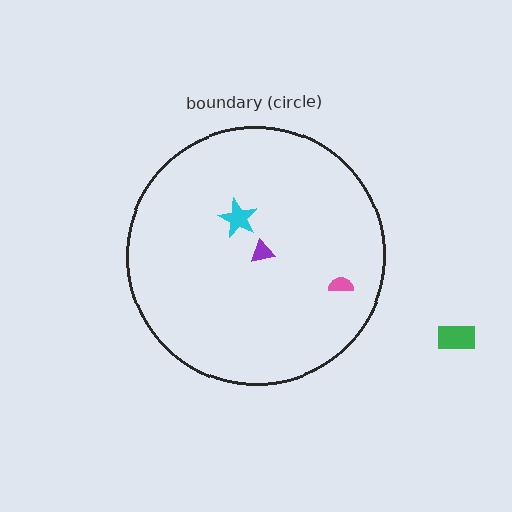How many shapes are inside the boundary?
3 inside, 1 outside.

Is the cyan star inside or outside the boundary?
Inside.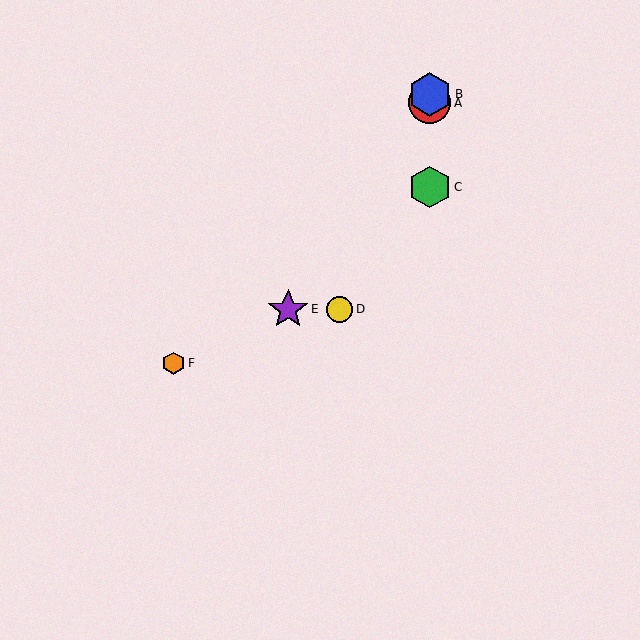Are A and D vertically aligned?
No, A is at x≈430 and D is at x≈340.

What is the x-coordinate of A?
Object A is at x≈430.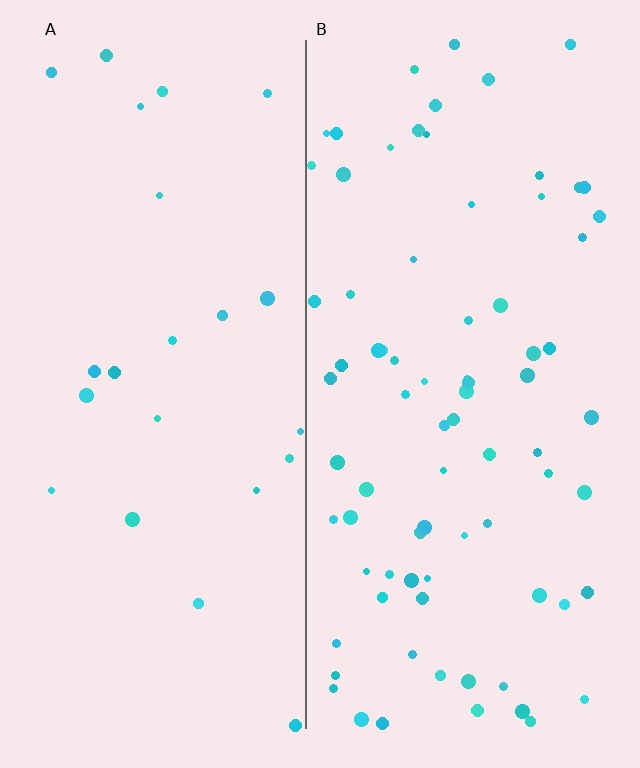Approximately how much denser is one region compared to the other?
Approximately 3.4× — region B over region A.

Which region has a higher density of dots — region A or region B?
B (the right).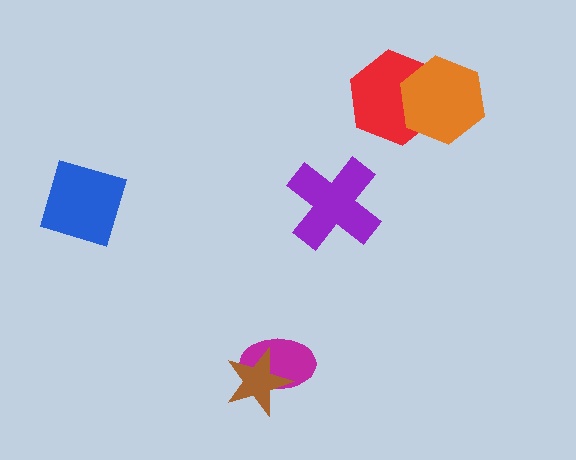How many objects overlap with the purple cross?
0 objects overlap with the purple cross.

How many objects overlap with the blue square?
0 objects overlap with the blue square.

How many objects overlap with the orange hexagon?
1 object overlaps with the orange hexagon.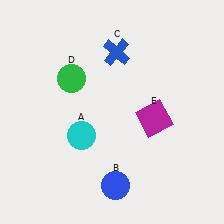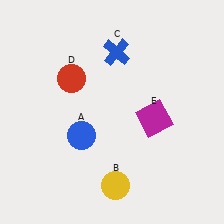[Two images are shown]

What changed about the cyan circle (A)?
In Image 1, A is cyan. In Image 2, it changed to blue.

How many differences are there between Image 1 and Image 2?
There are 3 differences between the two images.